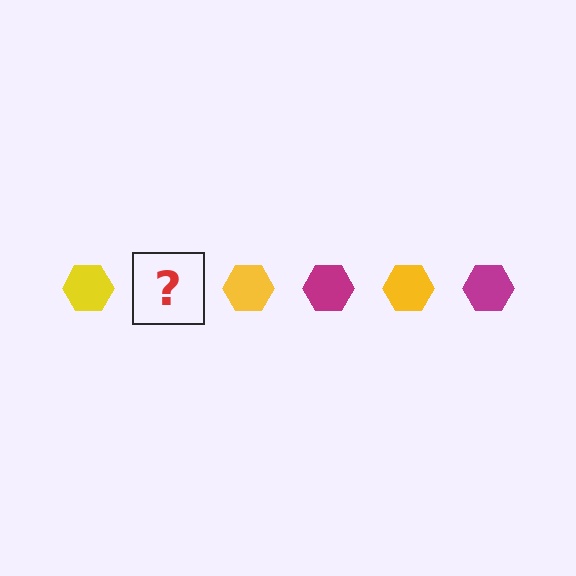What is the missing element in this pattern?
The missing element is a magenta hexagon.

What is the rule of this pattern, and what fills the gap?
The rule is that the pattern cycles through yellow, magenta hexagons. The gap should be filled with a magenta hexagon.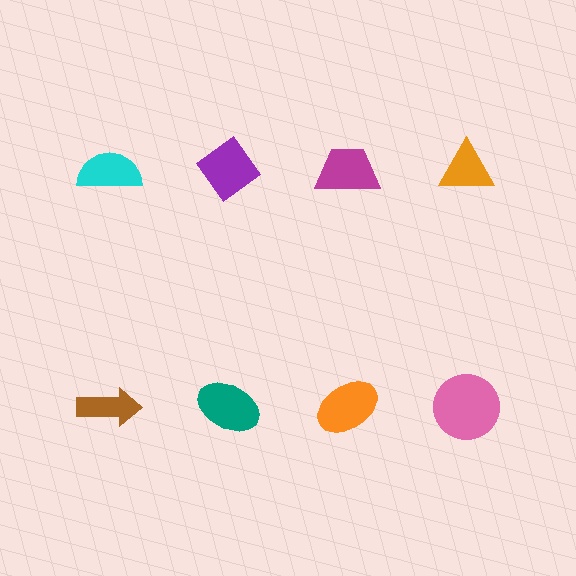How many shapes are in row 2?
4 shapes.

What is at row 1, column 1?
A cyan semicircle.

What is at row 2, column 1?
A brown arrow.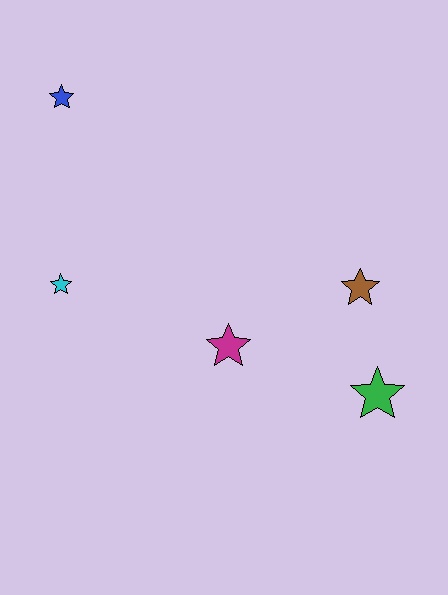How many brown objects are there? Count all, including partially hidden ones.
There is 1 brown object.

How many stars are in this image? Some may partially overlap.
There are 5 stars.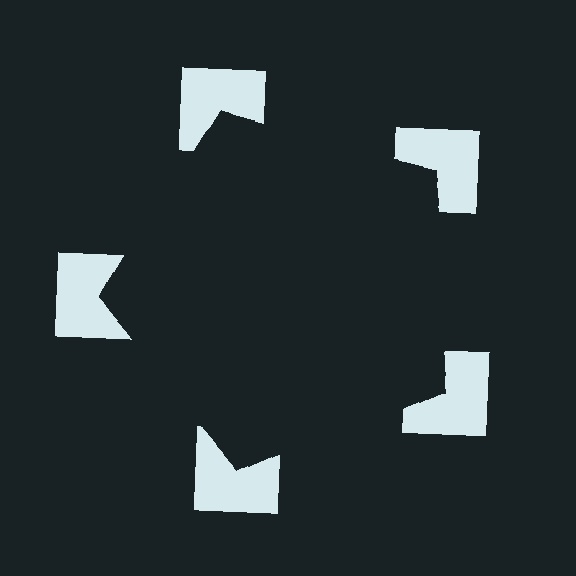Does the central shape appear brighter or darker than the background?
It typically appears slightly darker than the background, even though no actual brightness change is drawn.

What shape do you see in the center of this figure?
An illusory pentagon — its edges are inferred from the aligned wedge cuts in the notched squares, not physically drawn.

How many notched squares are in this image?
There are 5 — one at each vertex of the illusory pentagon.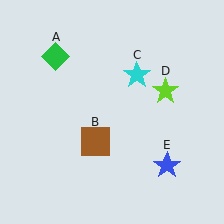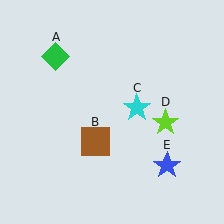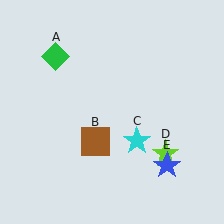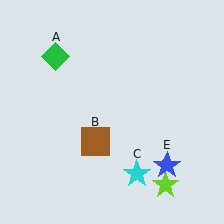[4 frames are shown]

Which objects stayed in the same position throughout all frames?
Green diamond (object A) and brown square (object B) and blue star (object E) remained stationary.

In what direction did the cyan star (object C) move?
The cyan star (object C) moved down.